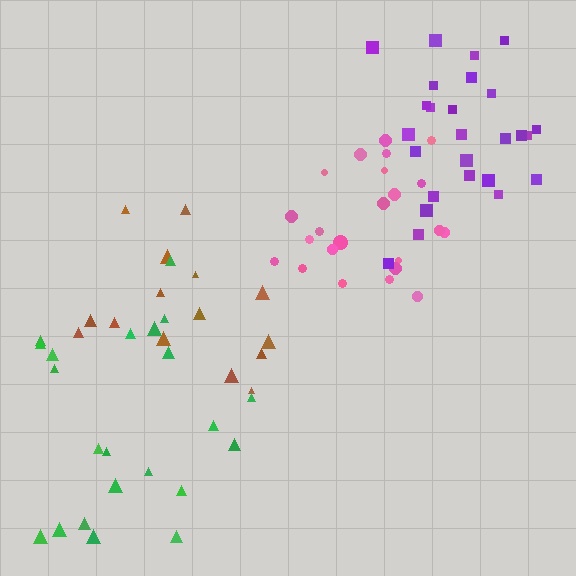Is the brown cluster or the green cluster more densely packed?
Brown.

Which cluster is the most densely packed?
Purple.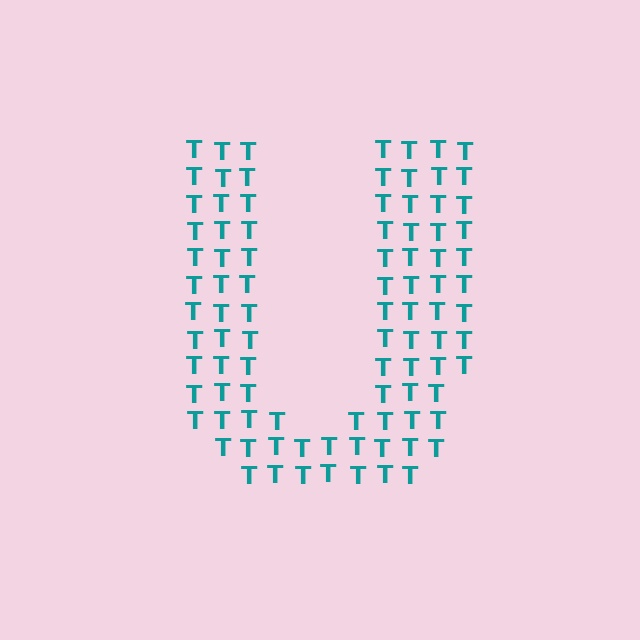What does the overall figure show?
The overall figure shows the letter U.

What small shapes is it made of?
It is made of small letter T's.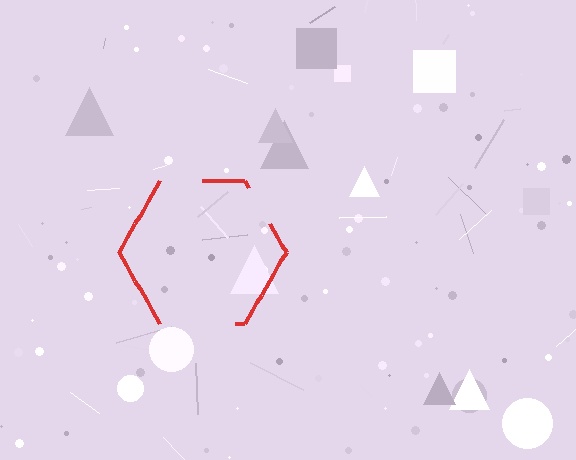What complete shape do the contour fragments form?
The contour fragments form a hexagon.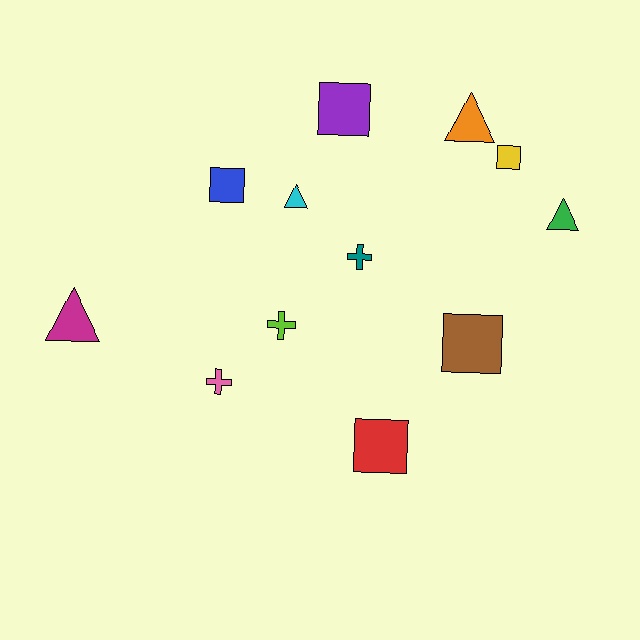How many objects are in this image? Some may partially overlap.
There are 12 objects.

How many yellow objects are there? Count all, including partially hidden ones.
There is 1 yellow object.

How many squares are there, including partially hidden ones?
There are 5 squares.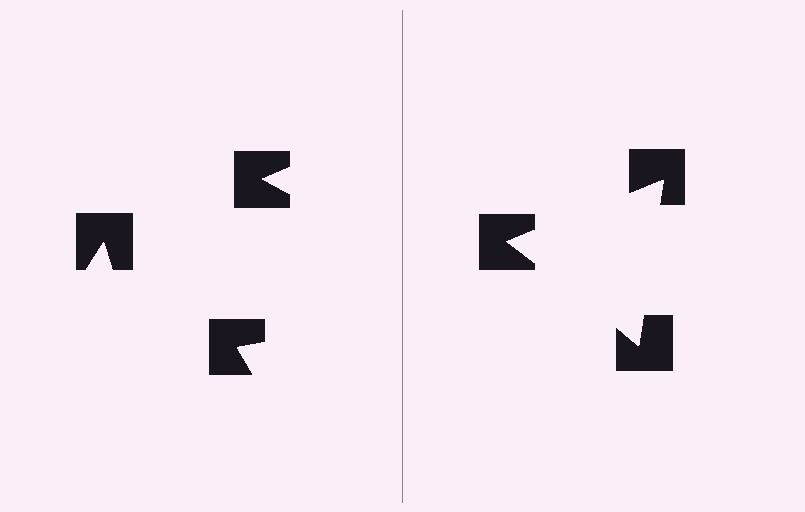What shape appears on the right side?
An illusory triangle.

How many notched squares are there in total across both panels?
6 — 3 on each side.